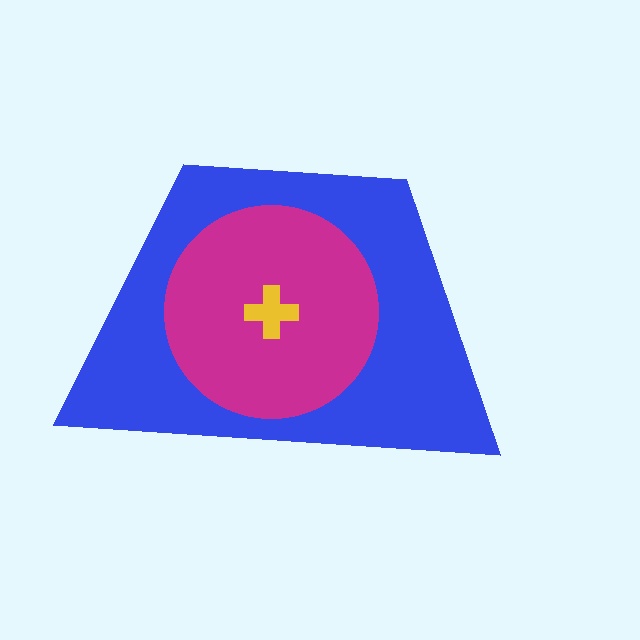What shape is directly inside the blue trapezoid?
The magenta circle.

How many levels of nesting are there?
3.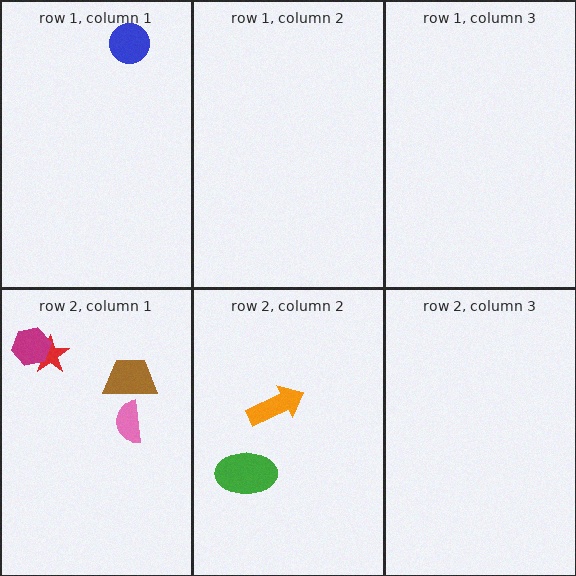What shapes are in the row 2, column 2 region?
The orange arrow, the green ellipse.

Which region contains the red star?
The row 2, column 1 region.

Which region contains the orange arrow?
The row 2, column 2 region.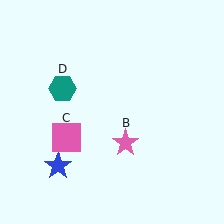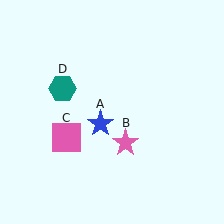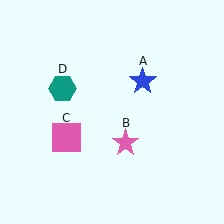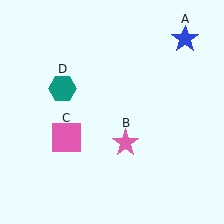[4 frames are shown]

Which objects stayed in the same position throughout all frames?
Pink star (object B) and pink square (object C) and teal hexagon (object D) remained stationary.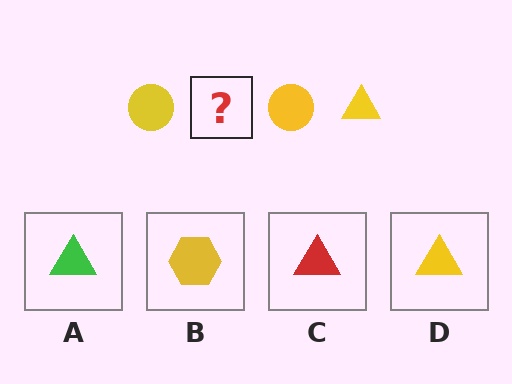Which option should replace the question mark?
Option D.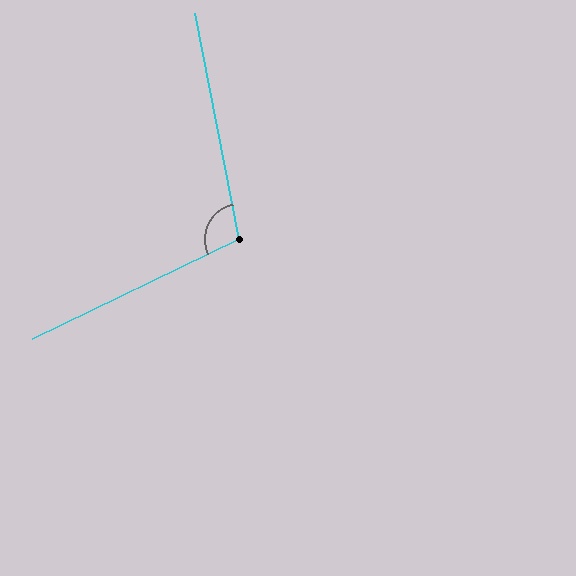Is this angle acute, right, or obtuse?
It is obtuse.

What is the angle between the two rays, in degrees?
Approximately 105 degrees.